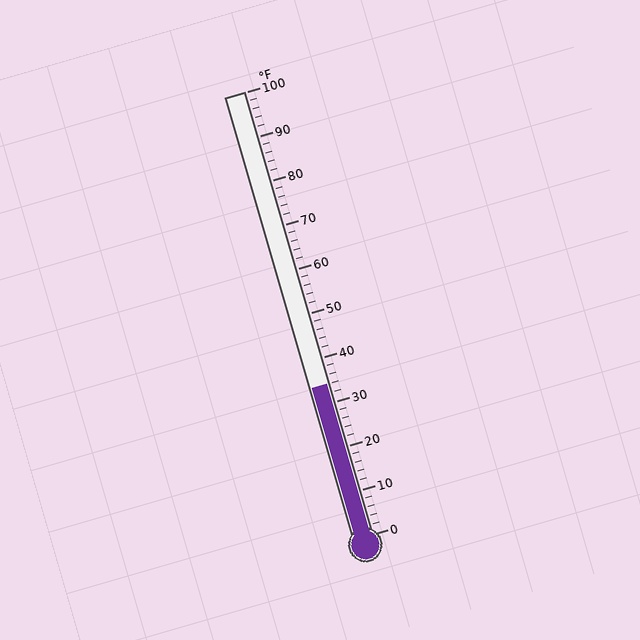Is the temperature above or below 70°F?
The temperature is below 70°F.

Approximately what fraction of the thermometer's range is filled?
The thermometer is filled to approximately 35% of its range.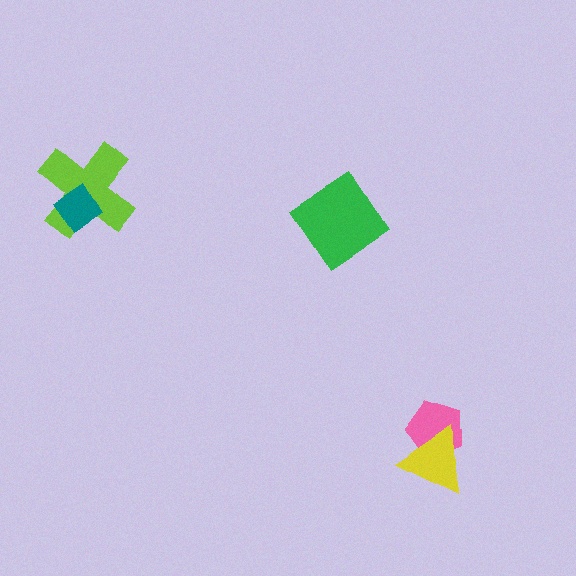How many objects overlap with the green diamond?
0 objects overlap with the green diamond.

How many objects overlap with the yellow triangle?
1 object overlaps with the yellow triangle.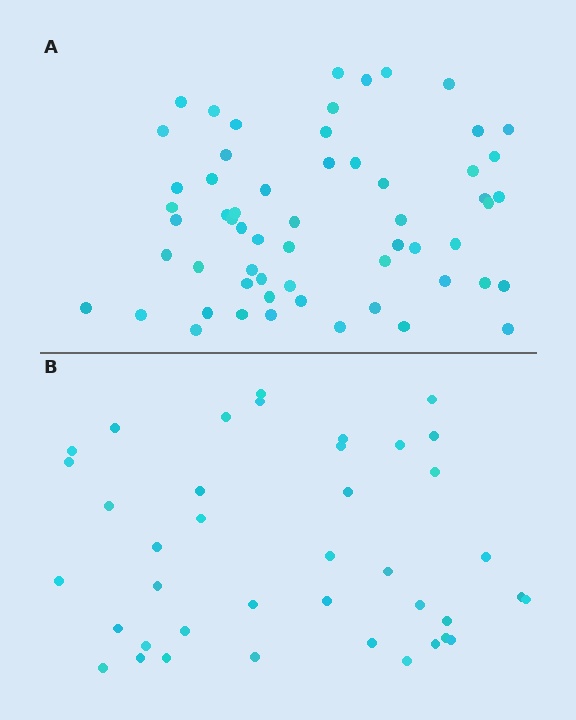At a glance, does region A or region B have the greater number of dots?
Region A (the top region) has more dots.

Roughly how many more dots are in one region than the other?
Region A has approximately 20 more dots than region B.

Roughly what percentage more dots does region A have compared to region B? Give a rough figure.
About 50% more.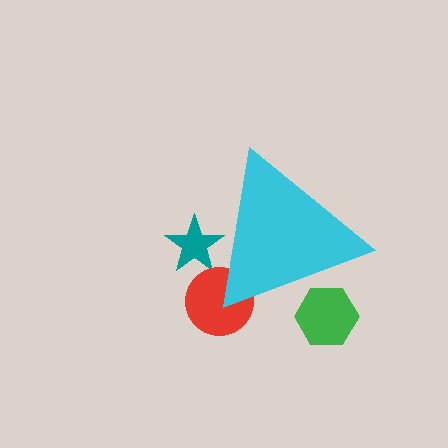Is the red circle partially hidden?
Yes, the red circle is partially hidden behind the cyan triangle.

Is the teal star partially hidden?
Yes, the teal star is partially hidden behind the cyan triangle.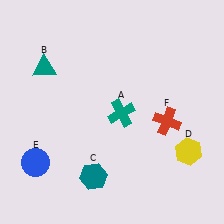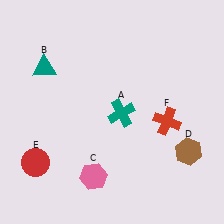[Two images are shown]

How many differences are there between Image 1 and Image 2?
There are 3 differences between the two images.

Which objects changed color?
C changed from teal to pink. D changed from yellow to brown. E changed from blue to red.